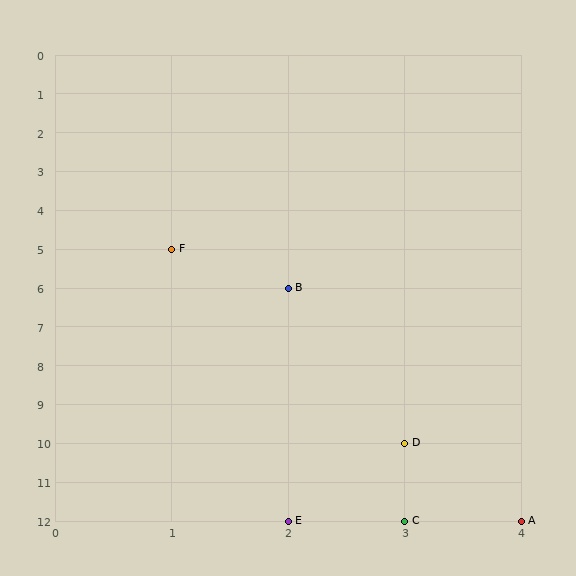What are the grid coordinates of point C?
Point C is at grid coordinates (3, 12).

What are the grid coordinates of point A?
Point A is at grid coordinates (4, 12).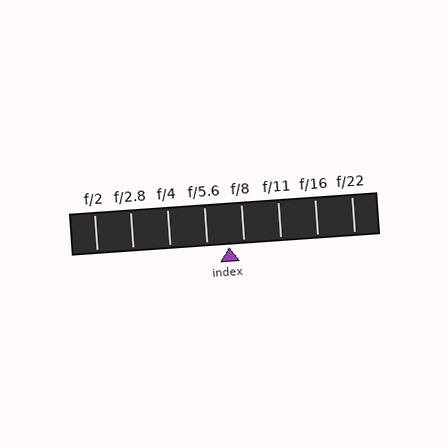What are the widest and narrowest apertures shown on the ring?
The widest aperture shown is f/2 and the narrowest is f/22.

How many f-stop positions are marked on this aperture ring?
There are 8 f-stop positions marked.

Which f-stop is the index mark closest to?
The index mark is closest to f/8.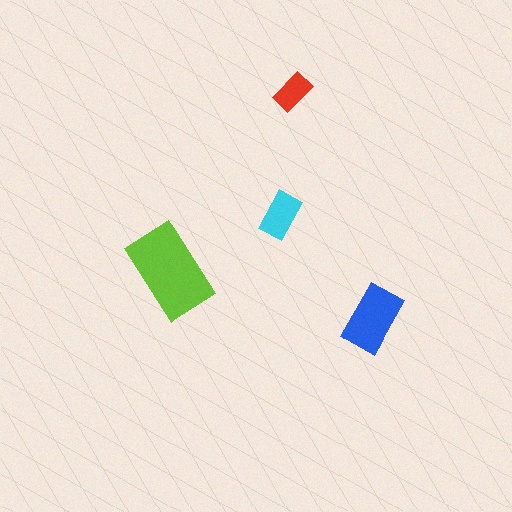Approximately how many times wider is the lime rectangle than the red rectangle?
About 2.5 times wider.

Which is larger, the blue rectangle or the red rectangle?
The blue one.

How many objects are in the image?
There are 4 objects in the image.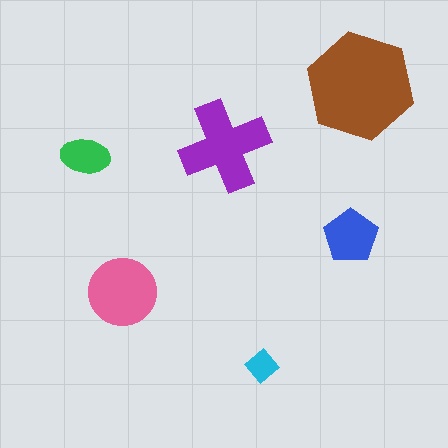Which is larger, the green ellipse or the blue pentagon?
The blue pentagon.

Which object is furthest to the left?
The green ellipse is leftmost.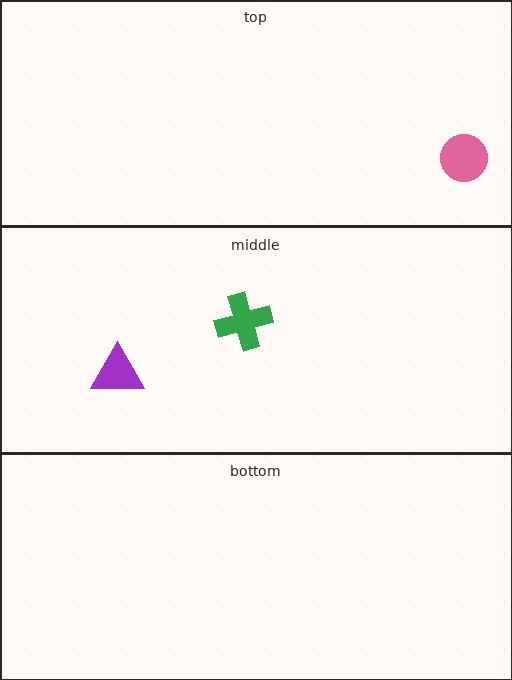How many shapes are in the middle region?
2.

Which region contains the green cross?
The middle region.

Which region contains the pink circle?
The top region.